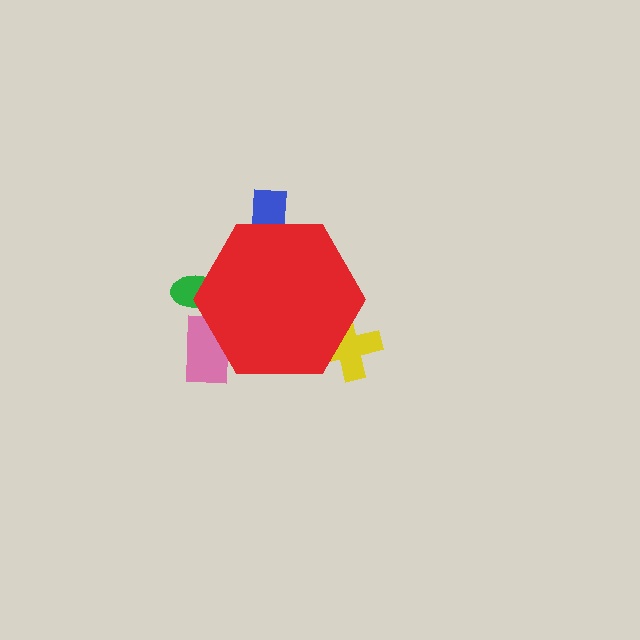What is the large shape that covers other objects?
A red hexagon.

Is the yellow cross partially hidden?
Yes, the yellow cross is partially hidden behind the red hexagon.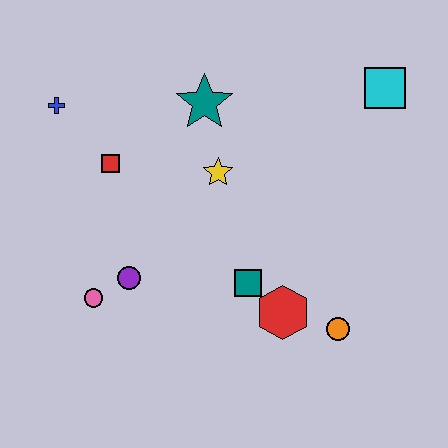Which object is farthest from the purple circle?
The cyan square is farthest from the purple circle.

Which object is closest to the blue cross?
The red square is closest to the blue cross.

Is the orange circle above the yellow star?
No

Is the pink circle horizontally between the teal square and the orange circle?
No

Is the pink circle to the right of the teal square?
No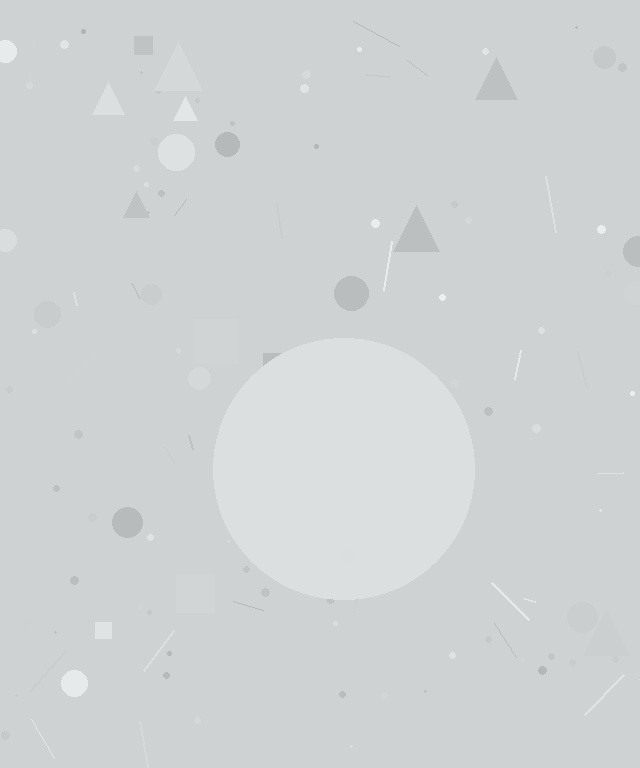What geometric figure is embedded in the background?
A circle is embedded in the background.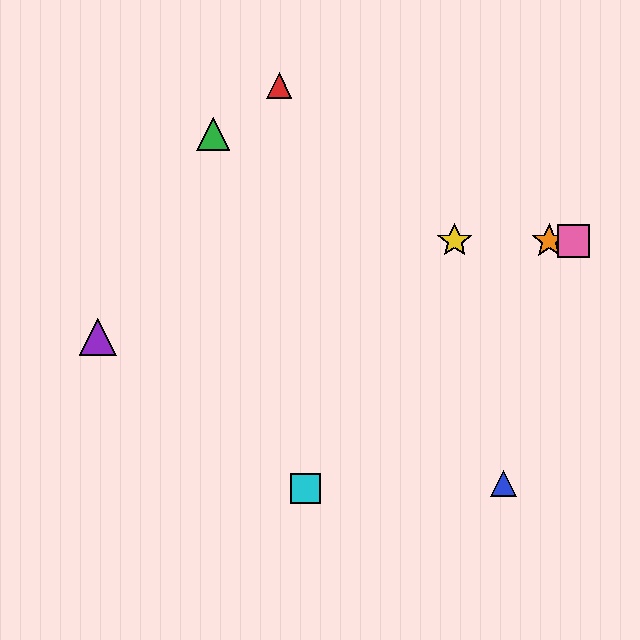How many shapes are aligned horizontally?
3 shapes (the yellow star, the orange star, the pink square) are aligned horizontally.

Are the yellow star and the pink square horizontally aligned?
Yes, both are at y≈241.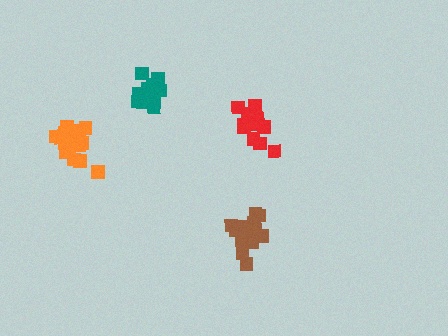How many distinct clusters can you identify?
There are 4 distinct clusters.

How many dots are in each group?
Group 1: 16 dots, Group 2: 17 dots, Group 3: 14 dots, Group 4: 13 dots (60 total).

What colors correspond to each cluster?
The clusters are colored: red, orange, teal, brown.